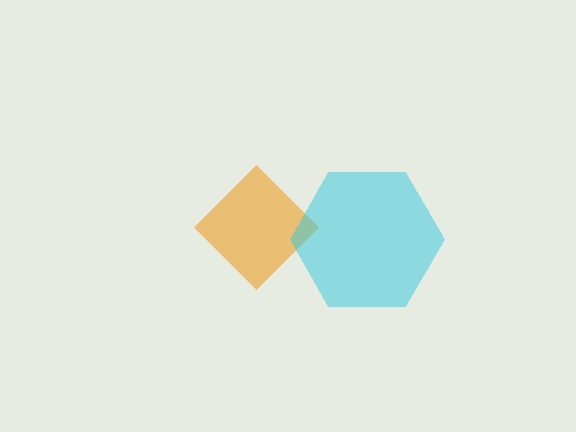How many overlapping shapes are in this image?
There are 2 overlapping shapes in the image.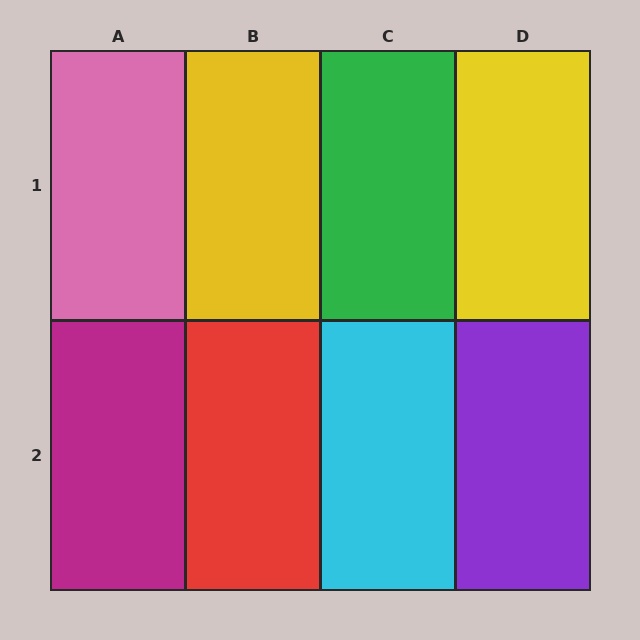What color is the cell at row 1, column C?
Green.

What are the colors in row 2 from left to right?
Magenta, red, cyan, purple.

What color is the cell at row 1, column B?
Yellow.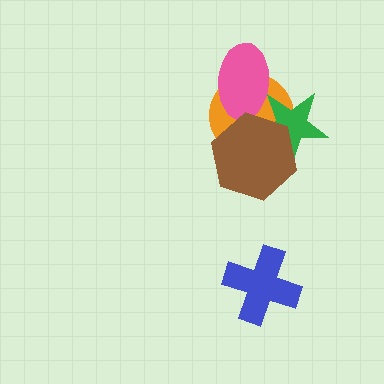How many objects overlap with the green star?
3 objects overlap with the green star.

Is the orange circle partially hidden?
Yes, it is partially covered by another shape.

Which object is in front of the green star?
The brown hexagon is in front of the green star.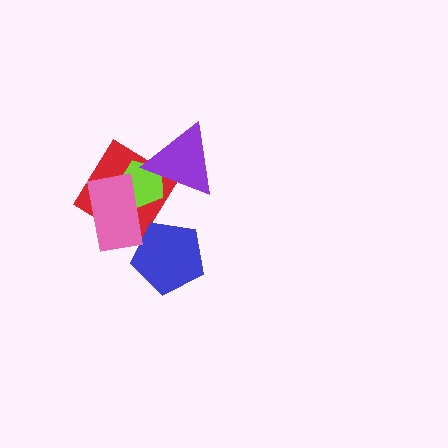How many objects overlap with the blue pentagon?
0 objects overlap with the blue pentagon.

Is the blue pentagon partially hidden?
No, no other shape covers it.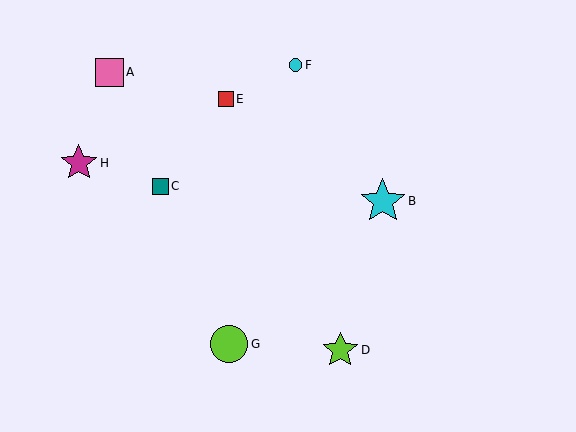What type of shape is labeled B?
Shape B is a cyan star.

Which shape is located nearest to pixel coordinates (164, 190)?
The teal square (labeled C) at (160, 186) is nearest to that location.